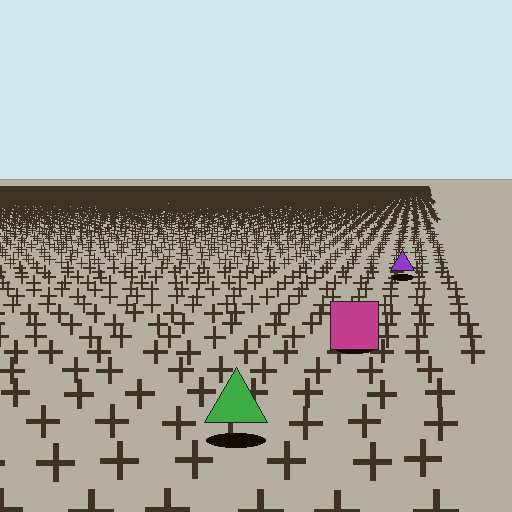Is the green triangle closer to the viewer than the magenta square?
Yes. The green triangle is closer — you can tell from the texture gradient: the ground texture is coarser near it.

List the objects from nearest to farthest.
From nearest to farthest: the green triangle, the magenta square, the purple triangle.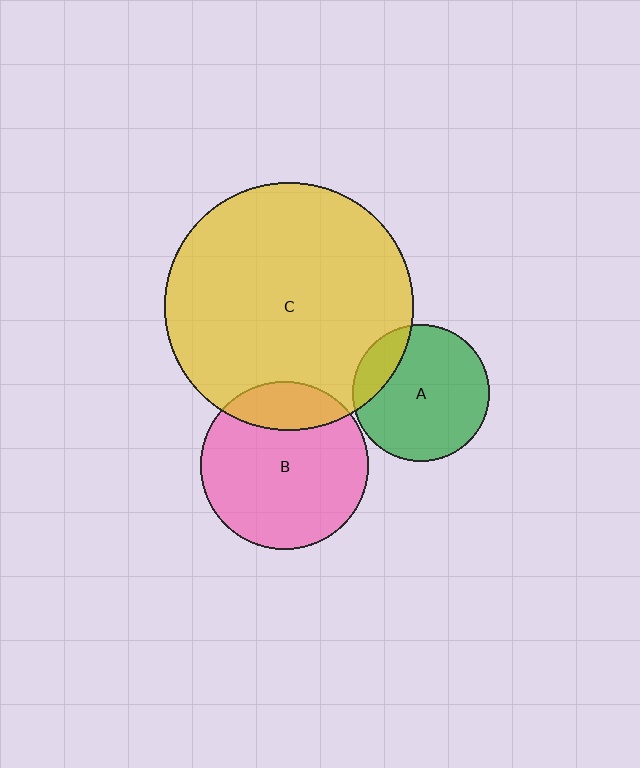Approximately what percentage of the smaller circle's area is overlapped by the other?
Approximately 15%.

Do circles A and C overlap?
Yes.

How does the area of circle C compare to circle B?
Approximately 2.2 times.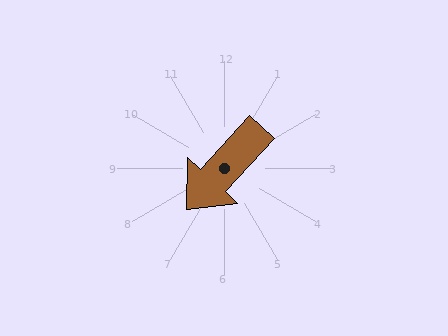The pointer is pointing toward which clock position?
Roughly 7 o'clock.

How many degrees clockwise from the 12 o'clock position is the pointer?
Approximately 223 degrees.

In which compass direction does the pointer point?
Southwest.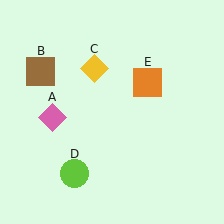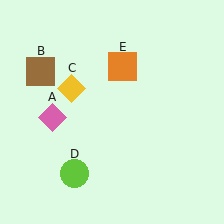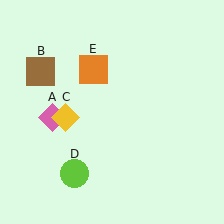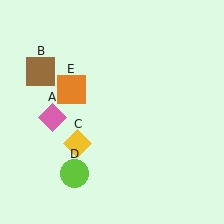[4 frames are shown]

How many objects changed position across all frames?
2 objects changed position: yellow diamond (object C), orange square (object E).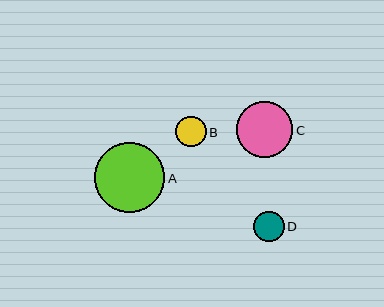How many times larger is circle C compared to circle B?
Circle C is approximately 1.9 times the size of circle B.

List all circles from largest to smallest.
From largest to smallest: A, C, D, B.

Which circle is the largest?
Circle A is the largest with a size of approximately 70 pixels.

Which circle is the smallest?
Circle B is the smallest with a size of approximately 30 pixels.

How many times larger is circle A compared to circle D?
Circle A is approximately 2.3 times the size of circle D.